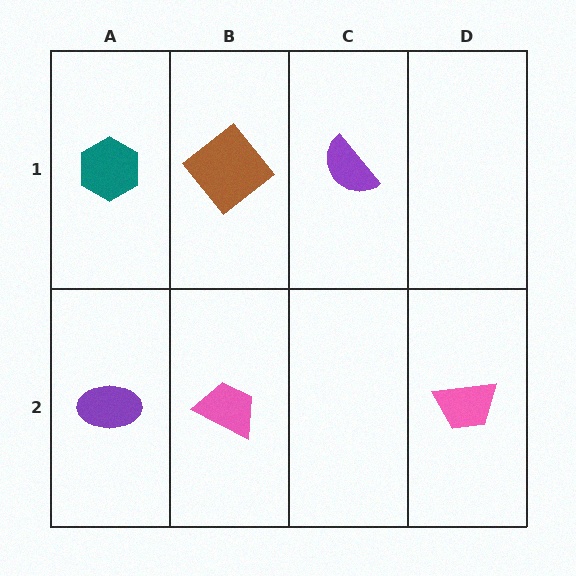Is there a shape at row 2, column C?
No, that cell is empty.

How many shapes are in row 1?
3 shapes.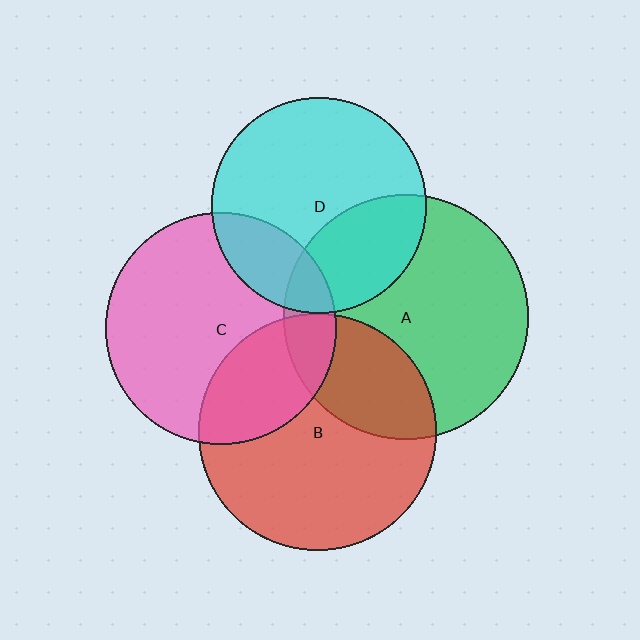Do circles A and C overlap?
Yes.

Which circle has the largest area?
Circle A (green).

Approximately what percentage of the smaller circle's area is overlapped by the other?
Approximately 15%.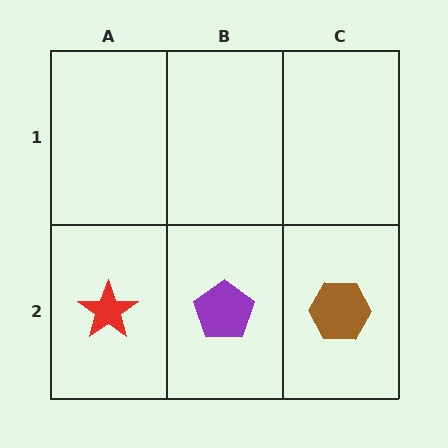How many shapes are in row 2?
3 shapes.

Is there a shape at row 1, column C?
No, that cell is empty.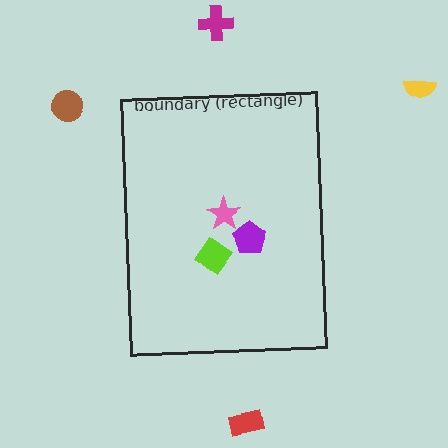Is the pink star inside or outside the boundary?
Inside.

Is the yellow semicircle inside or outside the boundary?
Outside.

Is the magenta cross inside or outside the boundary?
Outside.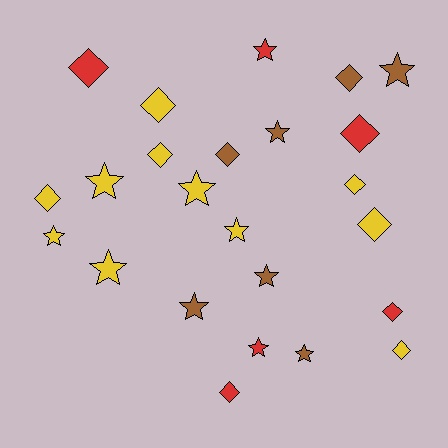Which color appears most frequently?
Yellow, with 11 objects.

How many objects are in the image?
There are 24 objects.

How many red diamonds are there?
There are 4 red diamonds.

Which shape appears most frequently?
Star, with 12 objects.